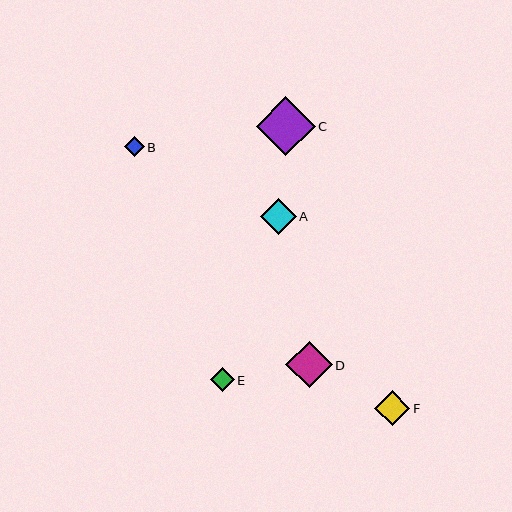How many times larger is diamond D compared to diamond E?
Diamond D is approximately 1.9 times the size of diamond E.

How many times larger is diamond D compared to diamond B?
Diamond D is approximately 2.3 times the size of diamond B.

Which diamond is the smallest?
Diamond B is the smallest with a size of approximately 20 pixels.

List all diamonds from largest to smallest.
From largest to smallest: C, D, A, F, E, B.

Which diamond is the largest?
Diamond C is the largest with a size of approximately 59 pixels.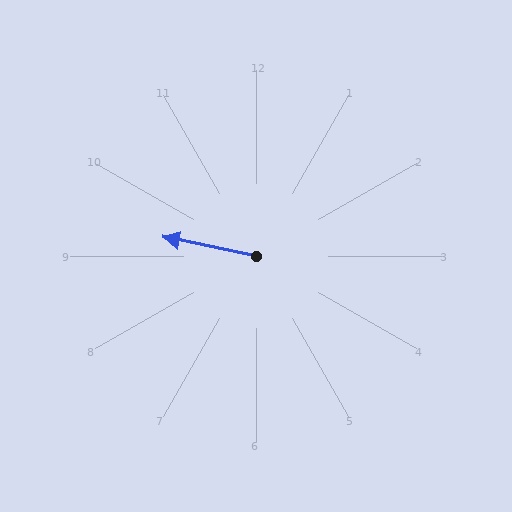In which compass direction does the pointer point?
West.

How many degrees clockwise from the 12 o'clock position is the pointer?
Approximately 281 degrees.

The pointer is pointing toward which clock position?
Roughly 9 o'clock.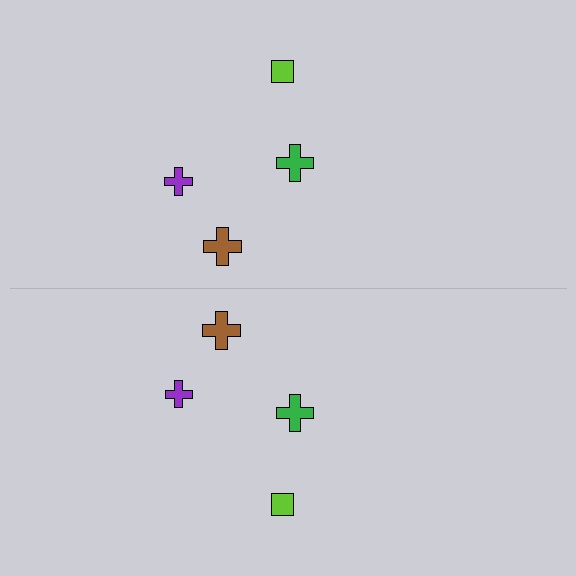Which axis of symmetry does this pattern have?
The pattern has a horizontal axis of symmetry running through the center of the image.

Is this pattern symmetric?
Yes, this pattern has bilateral (reflection) symmetry.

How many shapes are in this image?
There are 8 shapes in this image.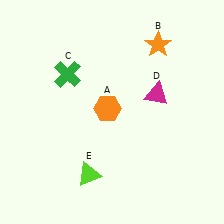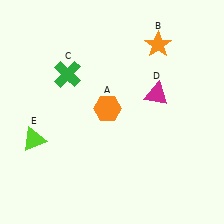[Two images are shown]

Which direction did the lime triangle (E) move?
The lime triangle (E) moved left.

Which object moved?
The lime triangle (E) moved left.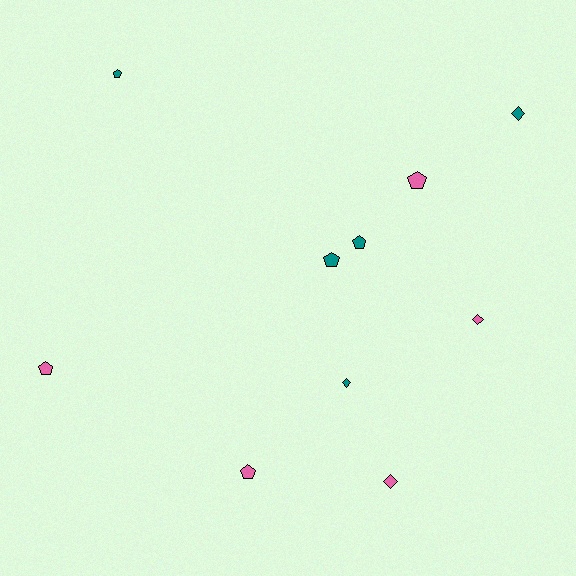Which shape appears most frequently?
Pentagon, with 6 objects.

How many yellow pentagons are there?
There are no yellow pentagons.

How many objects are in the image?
There are 10 objects.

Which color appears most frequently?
Pink, with 5 objects.